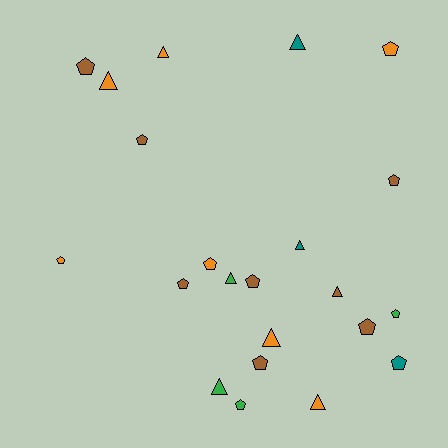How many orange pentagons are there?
There are 3 orange pentagons.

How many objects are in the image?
There are 22 objects.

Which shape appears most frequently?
Pentagon, with 13 objects.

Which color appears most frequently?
Brown, with 8 objects.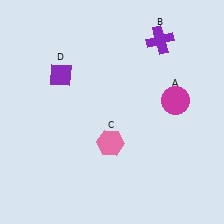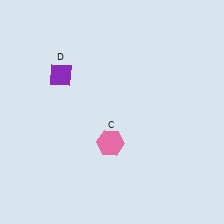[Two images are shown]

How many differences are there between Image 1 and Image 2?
There are 2 differences between the two images.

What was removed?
The magenta circle (A), the purple cross (B) were removed in Image 2.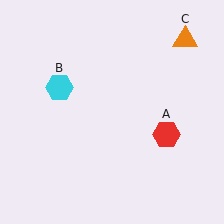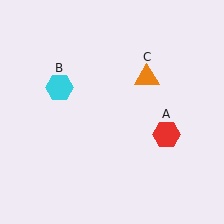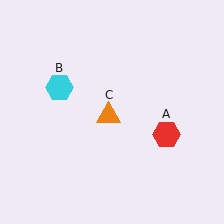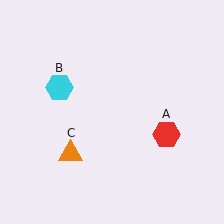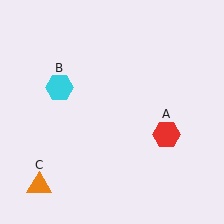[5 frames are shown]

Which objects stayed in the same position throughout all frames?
Red hexagon (object A) and cyan hexagon (object B) remained stationary.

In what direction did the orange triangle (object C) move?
The orange triangle (object C) moved down and to the left.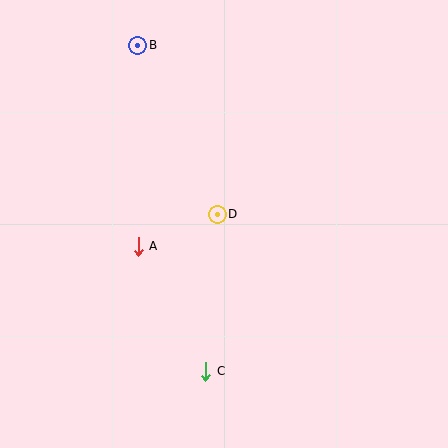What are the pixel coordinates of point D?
Point D is at (217, 214).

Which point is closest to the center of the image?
Point D at (217, 214) is closest to the center.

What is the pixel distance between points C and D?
The distance between C and D is 157 pixels.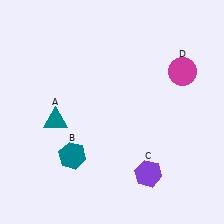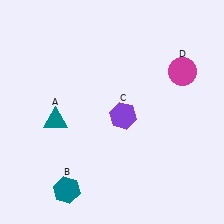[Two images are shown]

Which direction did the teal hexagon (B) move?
The teal hexagon (B) moved down.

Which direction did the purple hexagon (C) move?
The purple hexagon (C) moved up.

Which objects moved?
The objects that moved are: the teal hexagon (B), the purple hexagon (C).